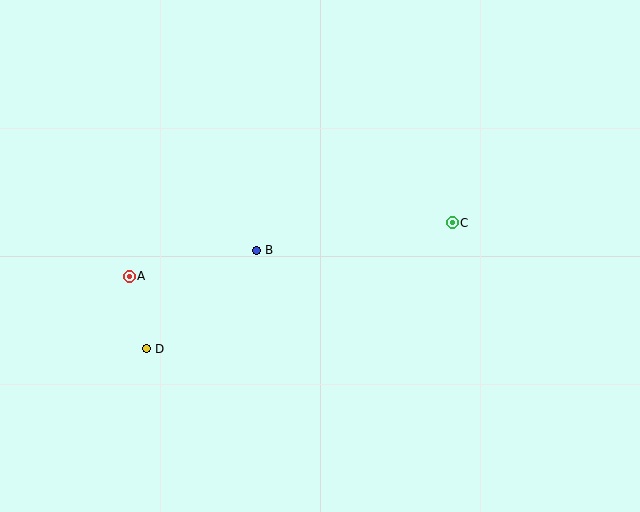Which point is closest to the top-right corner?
Point C is closest to the top-right corner.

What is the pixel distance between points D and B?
The distance between D and B is 148 pixels.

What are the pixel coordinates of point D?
Point D is at (147, 349).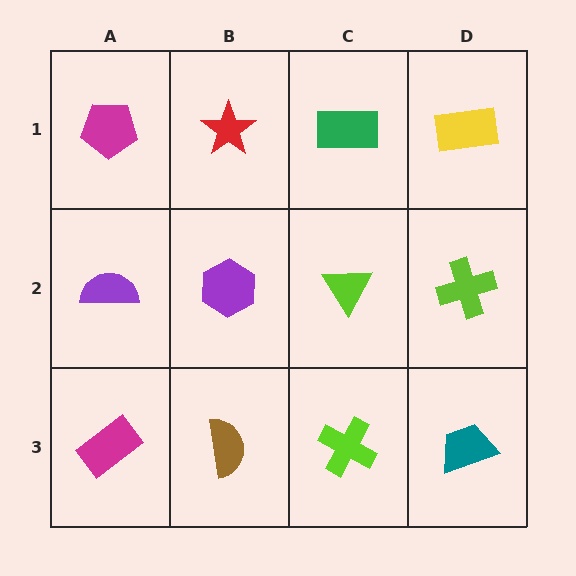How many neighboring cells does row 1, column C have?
3.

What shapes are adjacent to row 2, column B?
A red star (row 1, column B), a brown semicircle (row 3, column B), a purple semicircle (row 2, column A), a lime triangle (row 2, column C).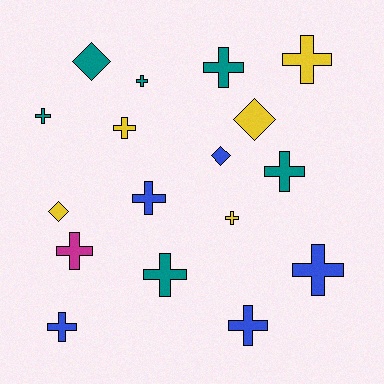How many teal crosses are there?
There are 5 teal crosses.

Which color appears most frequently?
Teal, with 6 objects.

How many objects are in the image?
There are 17 objects.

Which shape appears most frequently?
Cross, with 13 objects.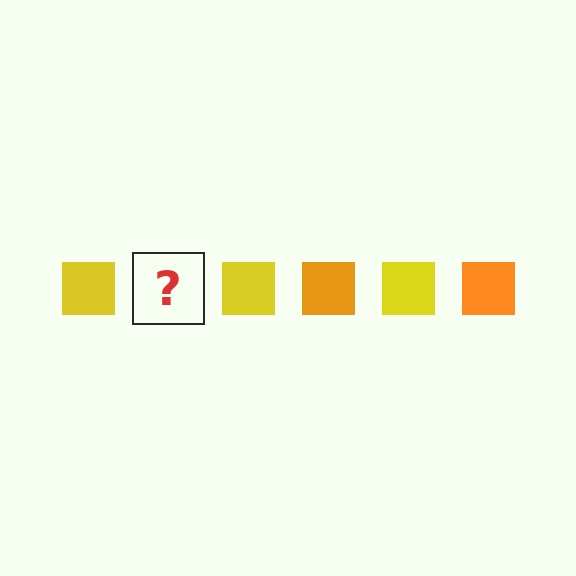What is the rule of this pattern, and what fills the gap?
The rule is that the pattern cycles through yellow, orange squares. The gap should be filled with an orange square.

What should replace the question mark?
The question mark should be replaced with an orange square.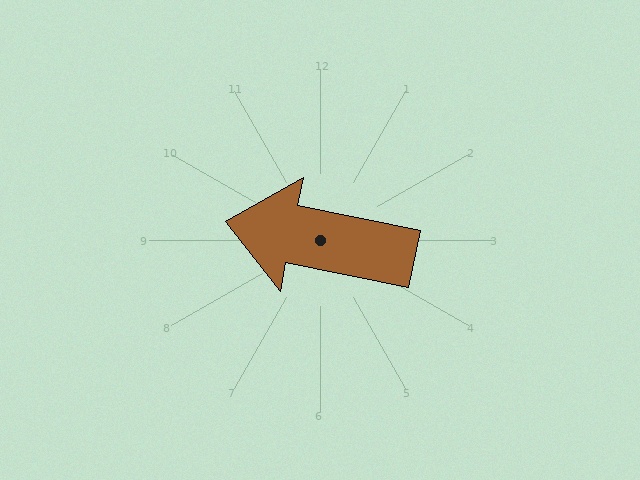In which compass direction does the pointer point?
West.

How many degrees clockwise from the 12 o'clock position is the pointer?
Approximately 281 degrees.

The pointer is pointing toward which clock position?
Roughly 9 o'clock.